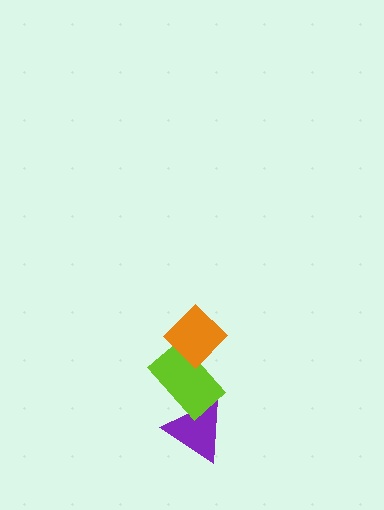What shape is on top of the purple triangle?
The lime rectangle is on top of the purple triangle.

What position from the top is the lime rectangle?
The lime rectangle is 2nd from the top.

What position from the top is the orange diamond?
The orange diamond is 1st from the top.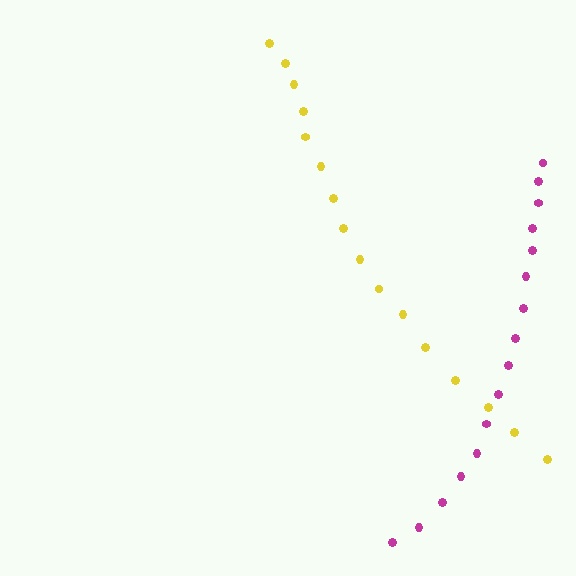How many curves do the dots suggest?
There are 2 distinct paths.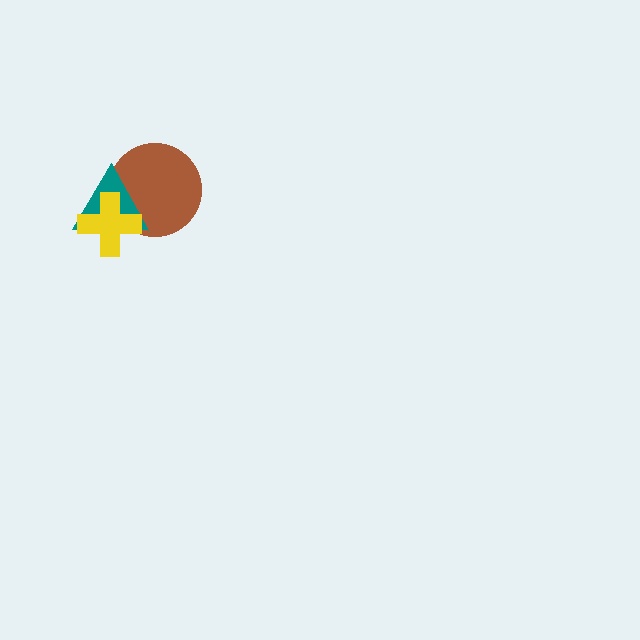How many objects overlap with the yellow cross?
2 objects overlap with the yellow cross.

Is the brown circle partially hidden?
Yes, it is partially covered by another shape.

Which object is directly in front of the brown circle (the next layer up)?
The teal triangle is directly in front of the brown circle.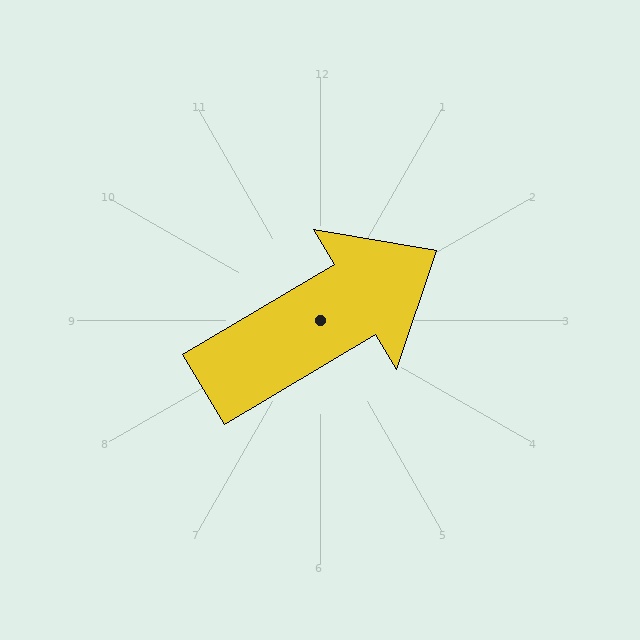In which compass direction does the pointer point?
Northeast.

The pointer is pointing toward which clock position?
Roughly 2 o'clock.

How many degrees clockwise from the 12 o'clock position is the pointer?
Approximately 59 degrees.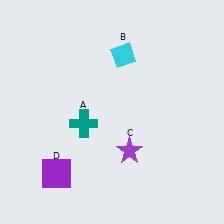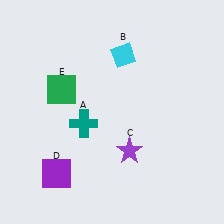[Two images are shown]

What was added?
A green square (E) was added in Image 2.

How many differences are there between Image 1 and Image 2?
There is 1 difference between the two images.